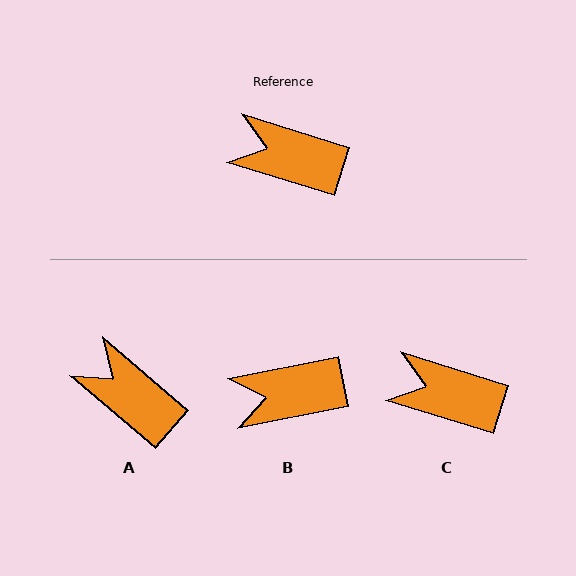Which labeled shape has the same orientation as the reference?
C.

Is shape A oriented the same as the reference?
No, it is off by about 23 degrees.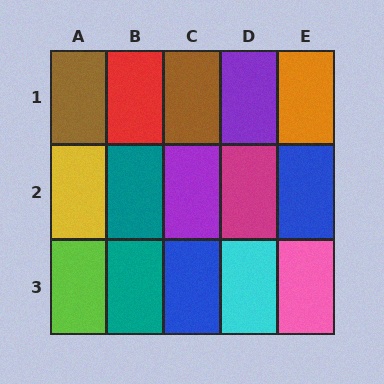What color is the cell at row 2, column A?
Yellow.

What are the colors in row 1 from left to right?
Brown, red, brown, purple, orange.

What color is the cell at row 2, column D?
Magenta.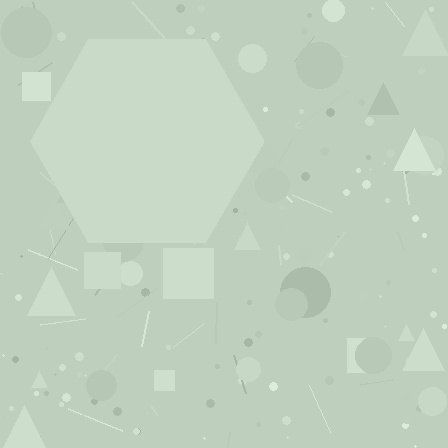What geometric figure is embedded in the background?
A hexagon is embedded in the background.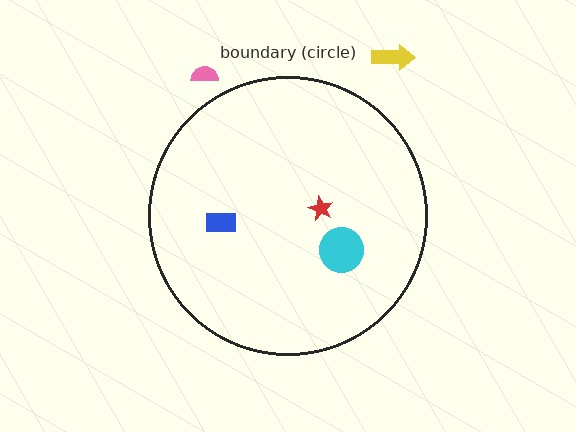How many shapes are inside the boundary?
3 inside, 2 outside.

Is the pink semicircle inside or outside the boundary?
Outside.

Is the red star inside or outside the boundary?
Inside.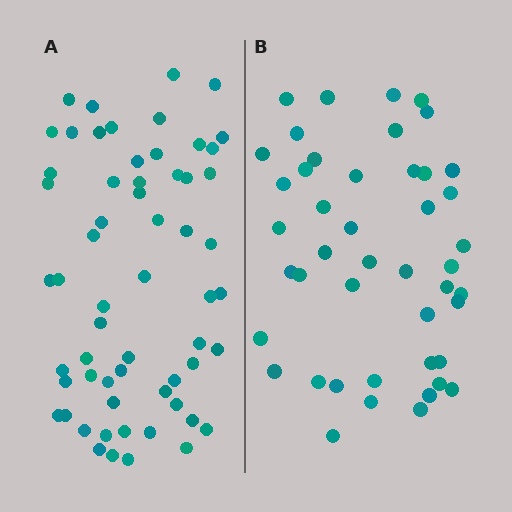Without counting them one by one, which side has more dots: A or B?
Region A (the left region) has more dots.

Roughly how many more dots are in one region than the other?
Region A has approximately 15 more dots than region B.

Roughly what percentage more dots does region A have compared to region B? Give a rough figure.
About 35% more.